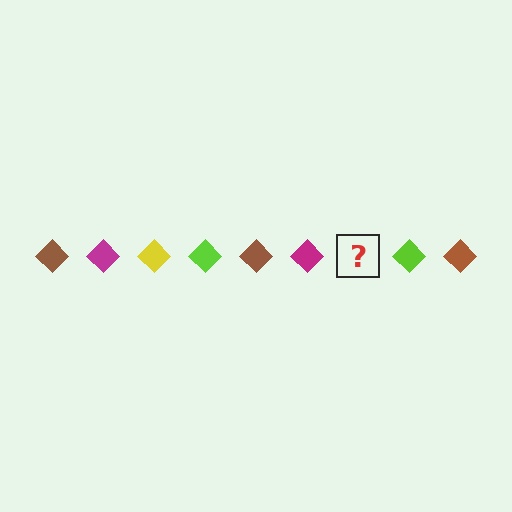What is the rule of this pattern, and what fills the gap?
The rule is that the pattern cycles through brown, magenta, yellow, lime diamonds. The gap should be filled with a yellow diamond.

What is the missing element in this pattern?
The missing element is a yellow diamond.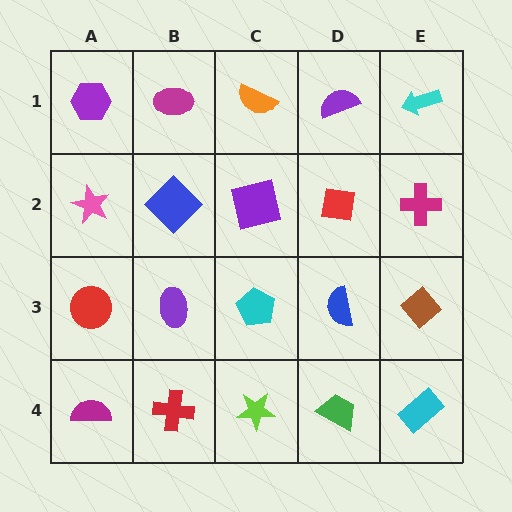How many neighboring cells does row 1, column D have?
3.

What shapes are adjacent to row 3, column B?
A blue diamond (row 2, column B), a red cross (row 4, column B), a red circle (row 3, column A), a cyan pentagon (row 3, column C).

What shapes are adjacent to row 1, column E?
A magenta cross (row 2, column E), a purple semicircle (row 1, column D).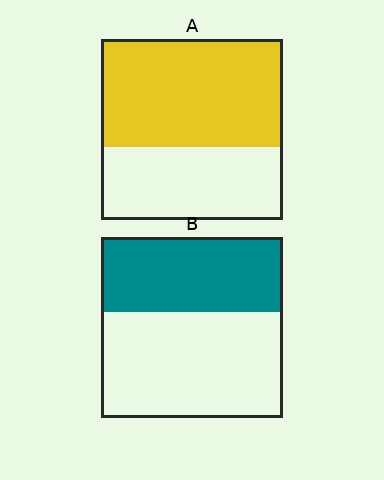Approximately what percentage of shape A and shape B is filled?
A is approximately 60% and B is approximately 40%.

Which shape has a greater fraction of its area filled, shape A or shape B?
Shape A.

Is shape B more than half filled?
No.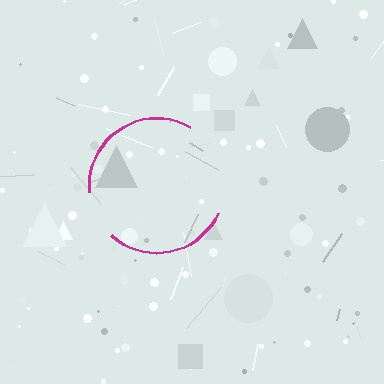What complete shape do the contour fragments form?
The contour fragments form a circle.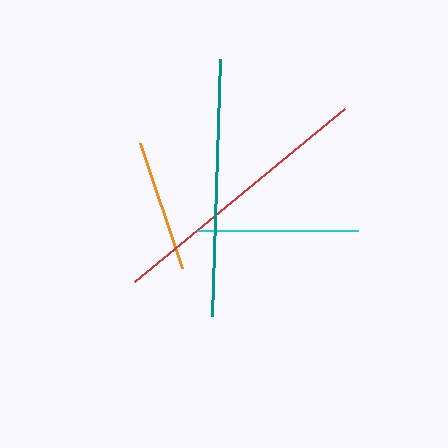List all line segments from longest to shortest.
From longest to shortest: red, teal, cyan, orange.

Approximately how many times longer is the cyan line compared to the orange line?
The cyan line is approximately 1.2 times the length of the orange line.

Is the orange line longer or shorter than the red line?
The red line is longer than the orange line.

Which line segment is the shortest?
The orange line is the shortest at approximately 133 pixels.